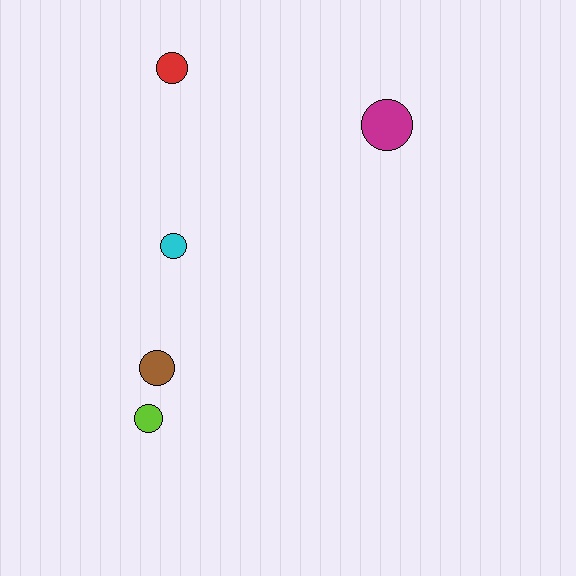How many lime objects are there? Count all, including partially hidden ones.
There is 1 lime object.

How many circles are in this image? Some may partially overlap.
There are 5 circles.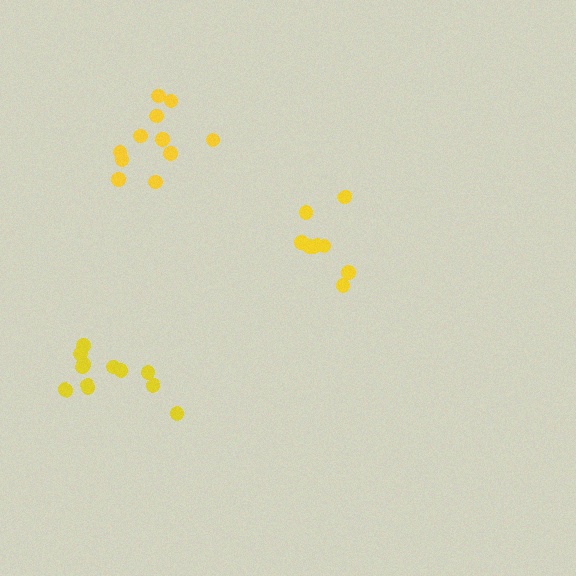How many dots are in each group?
Group 1: 9 dots, Group 2: 11 dots, Group 3: 12 dots (32 total).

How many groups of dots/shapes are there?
There are 3 groups.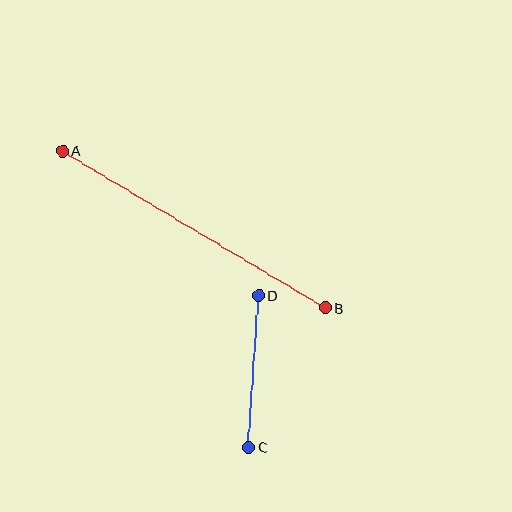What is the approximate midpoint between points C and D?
The midpoint is at approximately (253, 371) pixels.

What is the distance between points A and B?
The distance is approximately 306 pixels.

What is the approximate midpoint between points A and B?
The midpoint is at approximately (194, 229) pixels.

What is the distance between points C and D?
The distance is approximately 152 pixels.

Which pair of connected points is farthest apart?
Points A and B are farthest apart.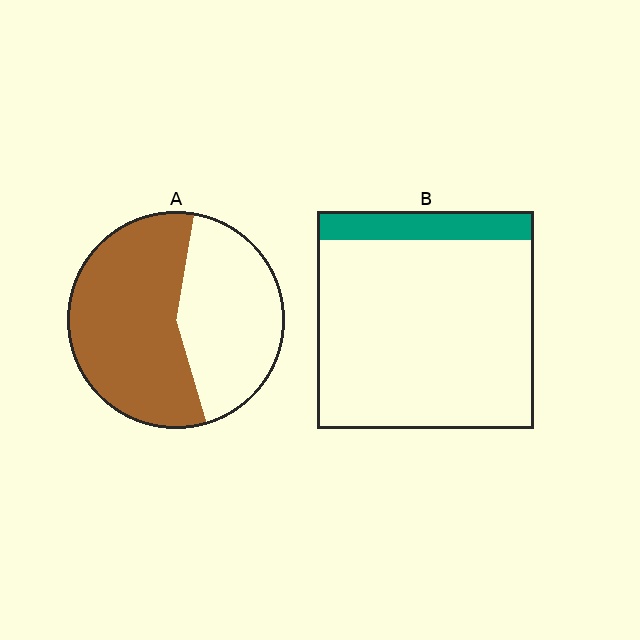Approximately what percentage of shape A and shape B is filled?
A is approximately 55% and B is approximately 15%.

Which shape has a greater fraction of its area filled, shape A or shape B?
Shape A.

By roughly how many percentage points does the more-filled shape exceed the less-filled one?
By roughly 45 percentage points (A over B).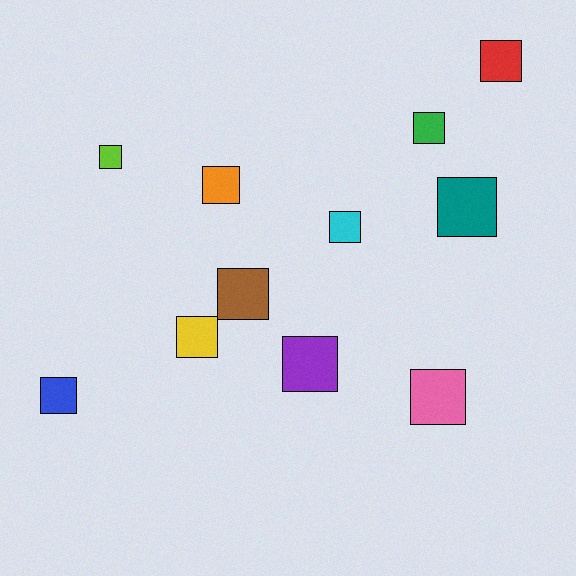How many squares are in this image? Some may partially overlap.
There are 11 squares.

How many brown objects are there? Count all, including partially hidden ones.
There is 1 brown object.